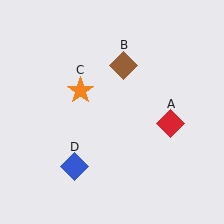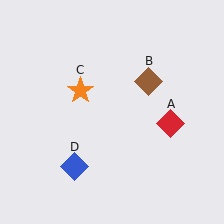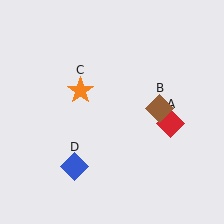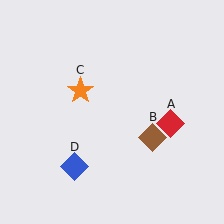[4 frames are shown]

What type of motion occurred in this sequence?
The brown diamond (object B) rotated clockwise around the center of the scene.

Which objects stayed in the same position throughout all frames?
Red diamond (object A) and orange star (object C) and blue diamond (object D) remained stationary.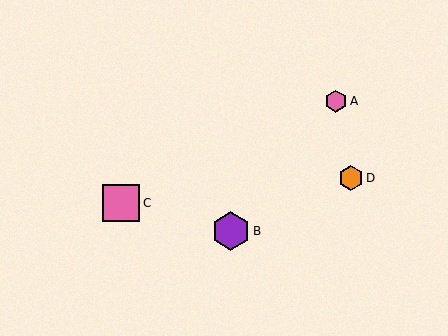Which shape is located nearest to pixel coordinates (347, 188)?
The orange hexagon (labeled D) at (351, 178) is nearest to that location.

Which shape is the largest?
The purple hexagon (labeled B) is the largest.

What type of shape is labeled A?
Shape A is a pink hexagon.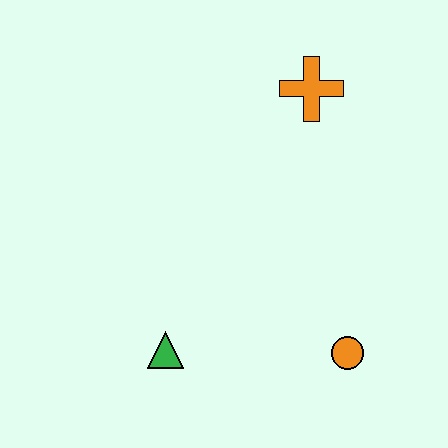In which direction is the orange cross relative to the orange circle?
The orange cross is above the orange circle.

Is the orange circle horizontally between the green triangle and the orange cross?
No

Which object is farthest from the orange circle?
The orange cross is farthest from the orange circle.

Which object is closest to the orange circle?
The green triangle is closest to the orange circle.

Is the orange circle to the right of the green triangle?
Yes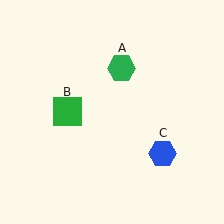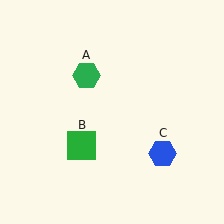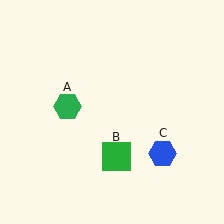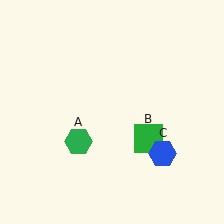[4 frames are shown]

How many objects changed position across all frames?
2 objects changed position: green hexagon (object A), green square (object B).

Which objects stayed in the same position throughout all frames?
Blue hexagon (object C) remained stationary.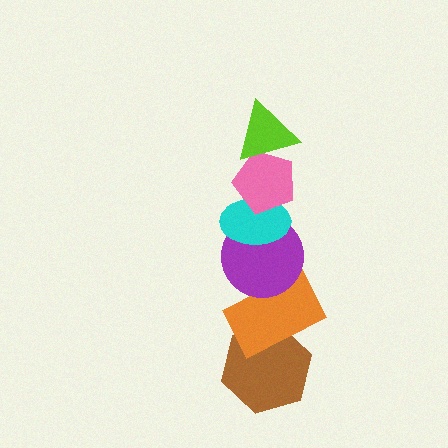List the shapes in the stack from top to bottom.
From top to bottom: the lime triangle, the pink pentagon, the cyan ellipse, the purple circle, the orange rectangle, the brown hexagon.